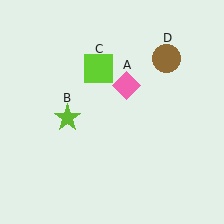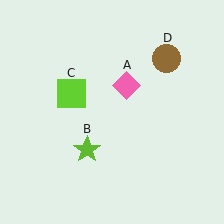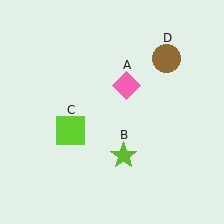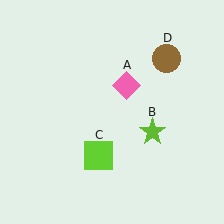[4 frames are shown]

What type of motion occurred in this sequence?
The lime star (object B), lime square (object C) rotated counterclockwise around the center of the scene.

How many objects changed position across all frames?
2 objects changed position: lime star (object B), lime square (object C).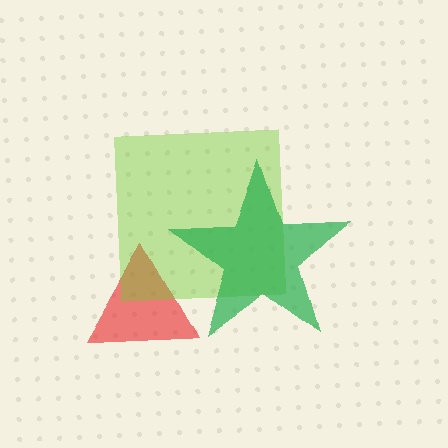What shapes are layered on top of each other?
The layered shapes are: a red triangle, a lime square, a green star.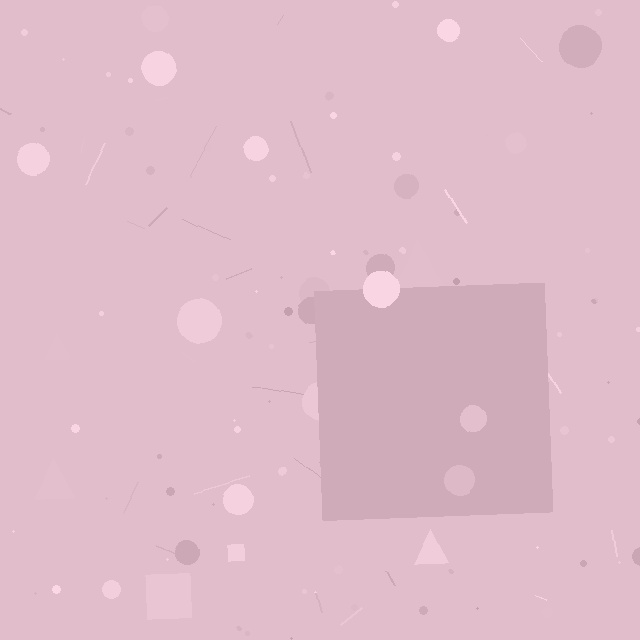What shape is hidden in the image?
A square is hidden in the image.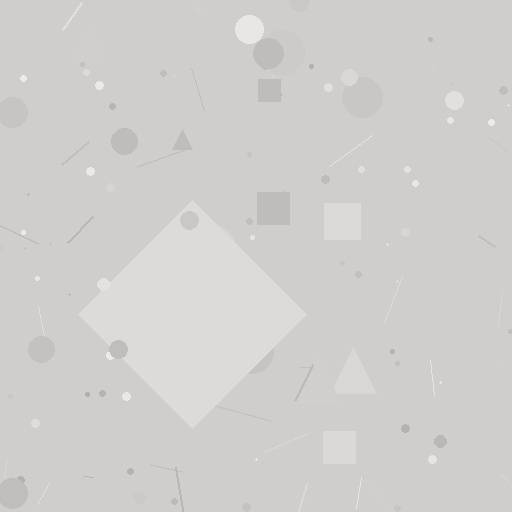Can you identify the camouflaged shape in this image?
The camouflaged shape is a diamond.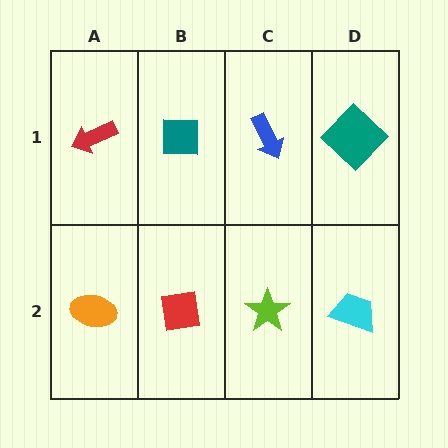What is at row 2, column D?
A cyan trapezoid.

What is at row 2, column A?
An orange ellipse.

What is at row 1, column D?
A teal diamond.